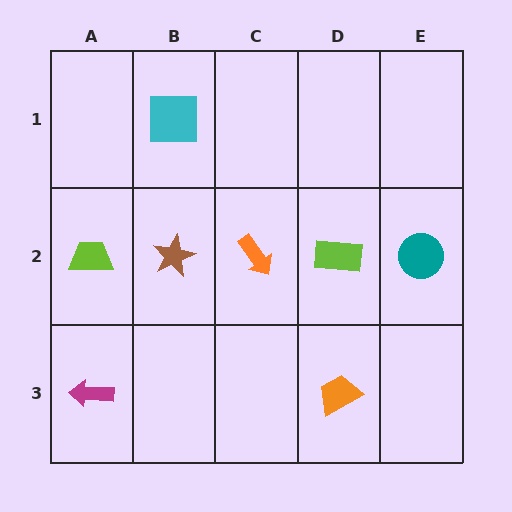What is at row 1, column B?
A cyan square.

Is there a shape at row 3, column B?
No, that cell is empty.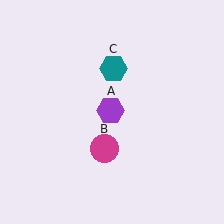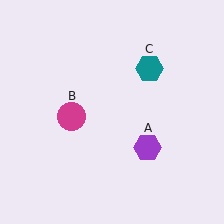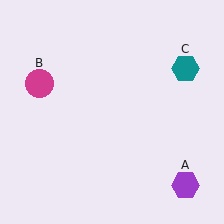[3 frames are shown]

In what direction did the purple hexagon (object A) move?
The purple hexagon (object A) moved down and to the right.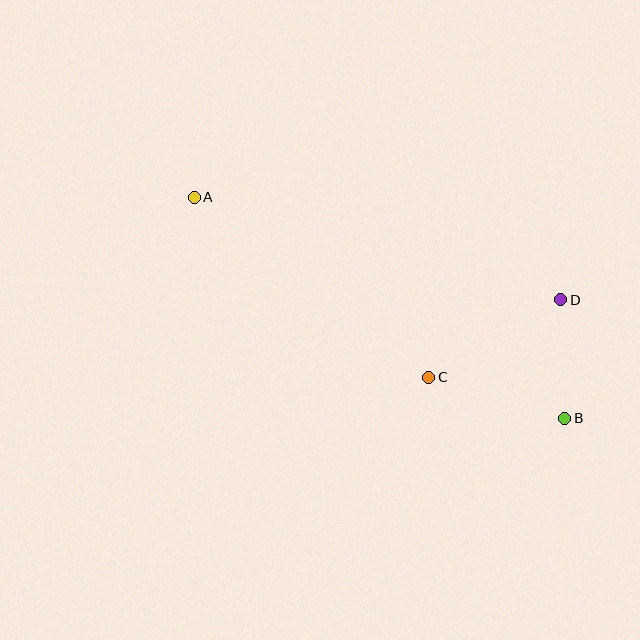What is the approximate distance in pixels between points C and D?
The distance between C and D is approximately 153 pixels.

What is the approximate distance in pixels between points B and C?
The distance between B and C is approximately 142 pixels.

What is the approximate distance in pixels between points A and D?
The distance between A and D is approximately 380 pixels.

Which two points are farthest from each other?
Points A and B are farthest from each other.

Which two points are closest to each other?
Points B and D are closest to each other.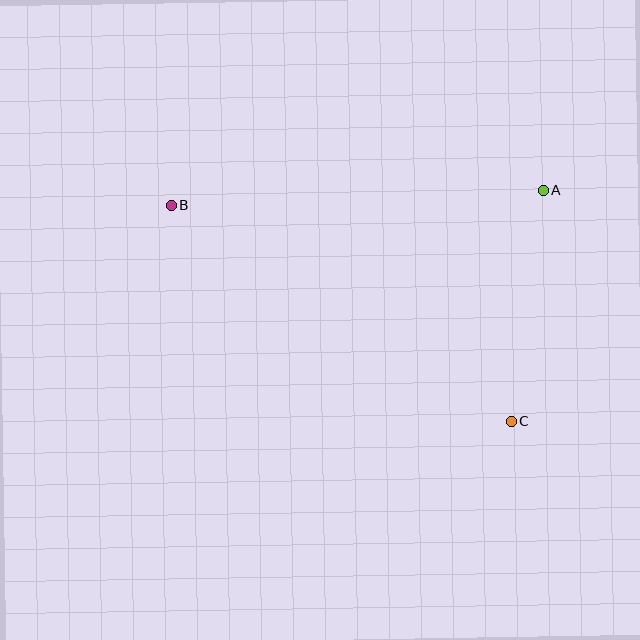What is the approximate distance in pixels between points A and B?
The distance between A and B is approximately 372 pixels.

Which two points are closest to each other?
Points A and C are closest to each other.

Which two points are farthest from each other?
Points B and C are farthest from each other.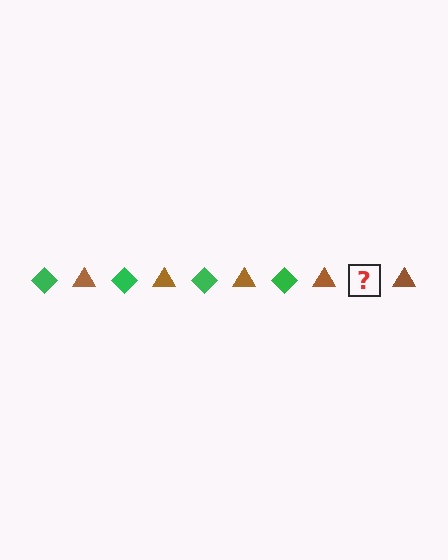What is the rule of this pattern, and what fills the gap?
The rule is that the pattern alternates between green diamond and brown triangle. The gap should be filled with a green diamond.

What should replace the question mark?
The question mark should be replaced with a green diamond.